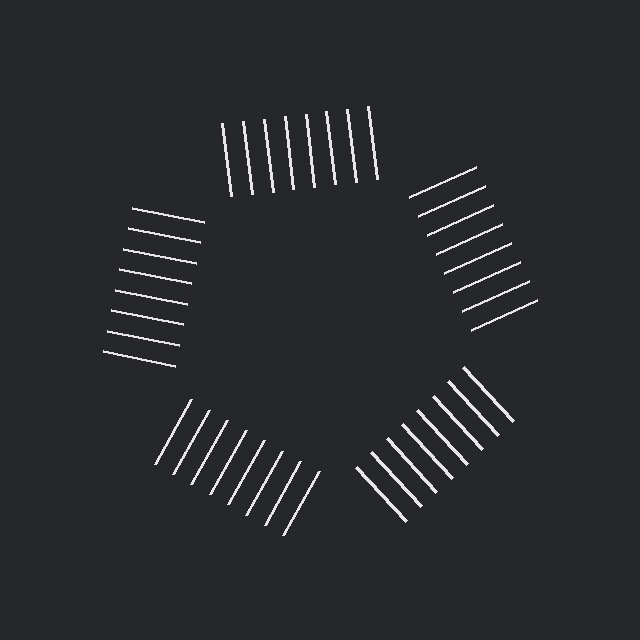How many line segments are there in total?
40 — 8 along each of the 5 edges.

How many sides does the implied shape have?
5 sides — the line-ends trace a pentagon.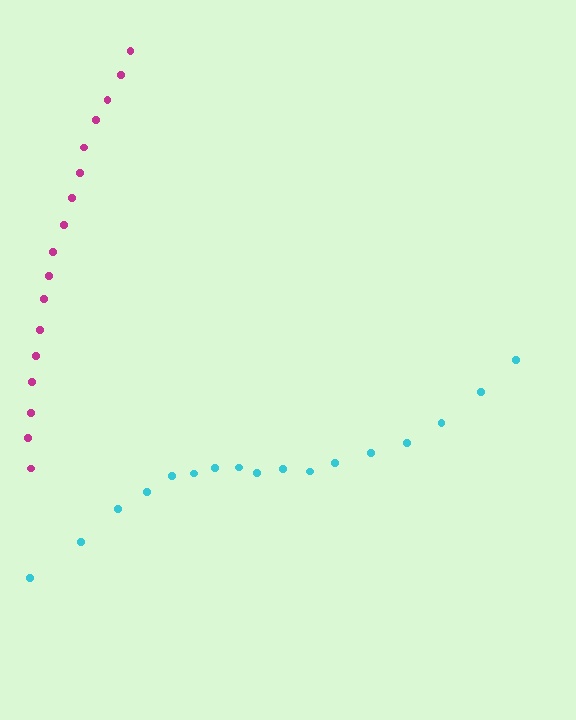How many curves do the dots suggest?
There are 2 distinct paths.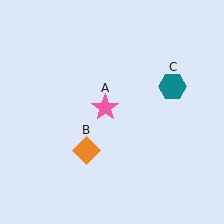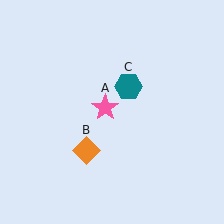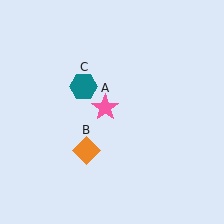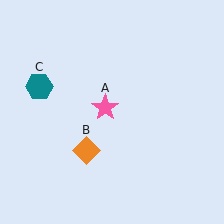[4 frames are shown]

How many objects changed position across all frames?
1 object changed position: teal hexagon (object C).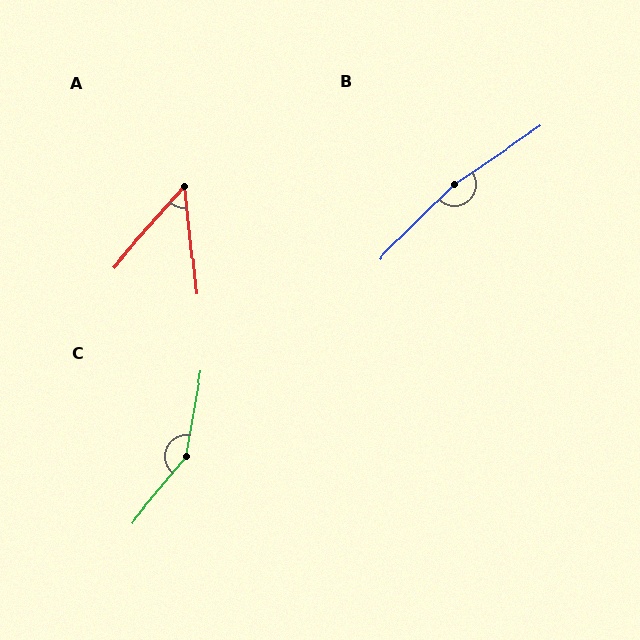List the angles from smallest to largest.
A (48°), C (151°), B (169°).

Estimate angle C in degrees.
Approximately 151 degrees.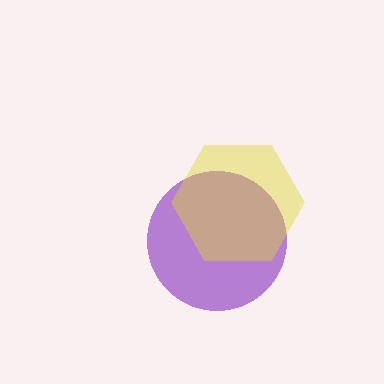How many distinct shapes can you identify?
There are 2 distinct shapes: a purple circle, a yellow hexagon.